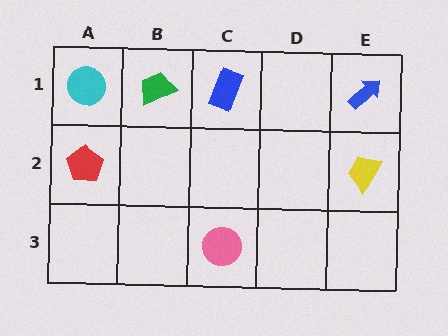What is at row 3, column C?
A pink circle.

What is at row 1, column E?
A blue arrow.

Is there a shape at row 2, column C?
No, that cell is empty.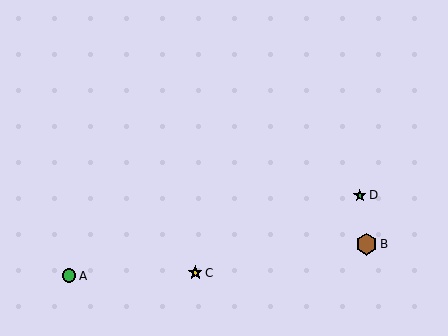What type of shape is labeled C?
Shape C is a yellow star.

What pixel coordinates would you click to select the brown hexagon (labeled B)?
Click at (366, 244) to select the brown hexagon B.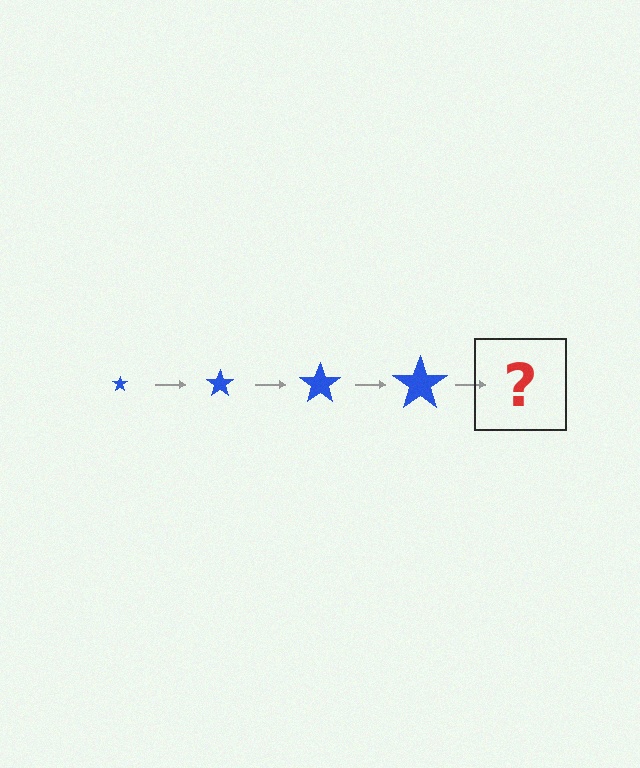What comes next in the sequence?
The next element should be a blue star, larger than the previous one.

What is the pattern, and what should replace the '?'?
The pattern is that the star gets progressively larger each step. The '?' should be a blue star, larger than the previous one.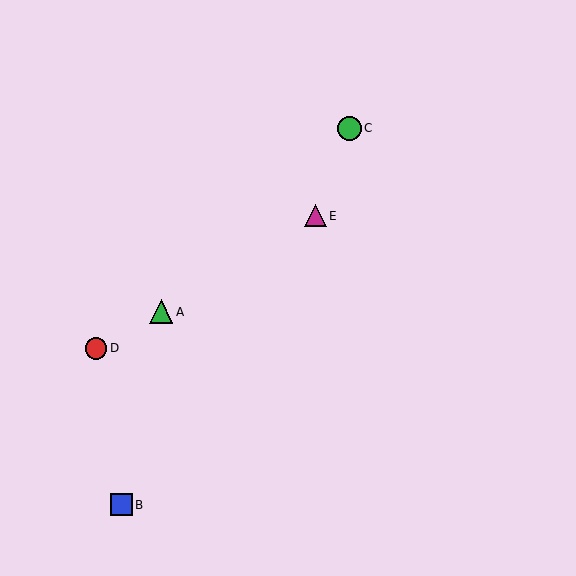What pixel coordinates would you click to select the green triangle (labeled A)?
Click at (161, 312) to select the green triangle A.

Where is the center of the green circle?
The center of the green circle is at (349, 128).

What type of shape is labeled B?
Shape B is a blue square.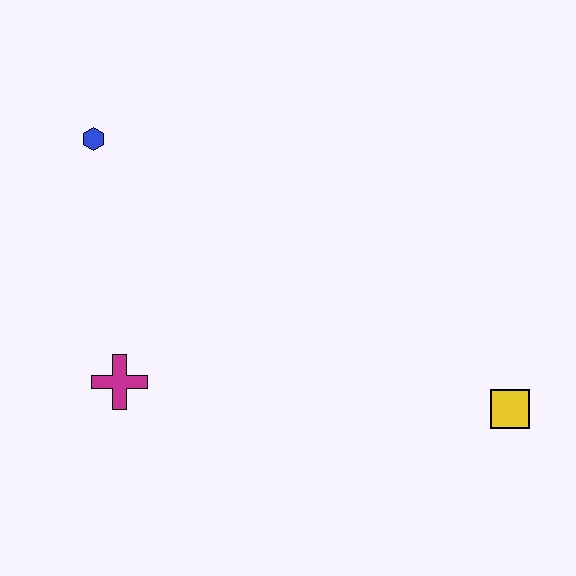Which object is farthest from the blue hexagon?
The yellow square is farthest from the blue hexagon.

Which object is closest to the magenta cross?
The blue hexagon is closest to the magenta cross.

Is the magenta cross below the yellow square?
No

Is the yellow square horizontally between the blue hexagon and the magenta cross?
No